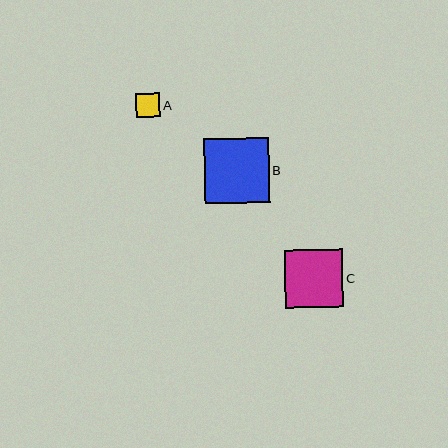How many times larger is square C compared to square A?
Square C is approximately 2.5 times the size of square A.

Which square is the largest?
Square B is the largest with a size of approximately 65 pixels.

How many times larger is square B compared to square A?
Square B is approximately 2.7 times the size of square A.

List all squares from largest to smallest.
From largest to smallest: B, C, A.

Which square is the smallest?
Square A is the smallest with a size of approximately 24 pixels.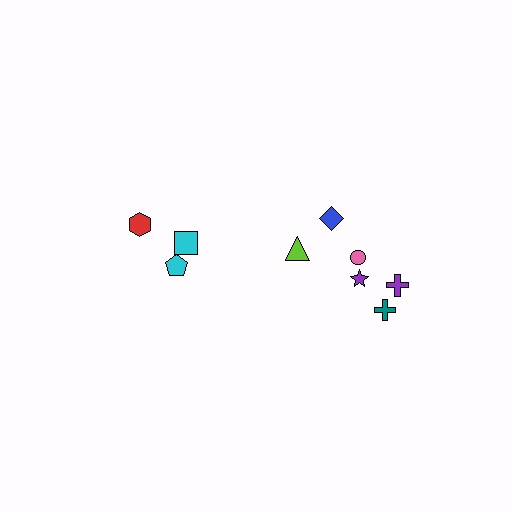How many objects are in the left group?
There are 3 objects.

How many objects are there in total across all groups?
There are 9 objects.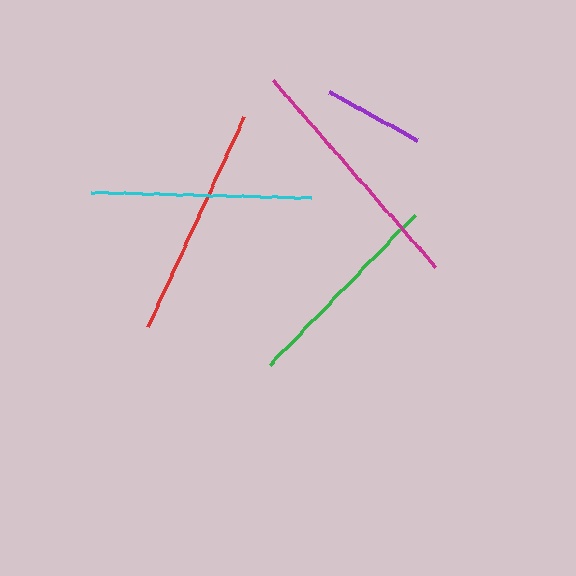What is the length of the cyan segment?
The cyan segment is approximately 220 pixels long.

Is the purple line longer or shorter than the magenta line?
The magenta line is longer than the purple line.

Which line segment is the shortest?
The purple line is the shortest at approximately 99 pixels.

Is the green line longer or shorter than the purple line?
The green line is longer than the purple line.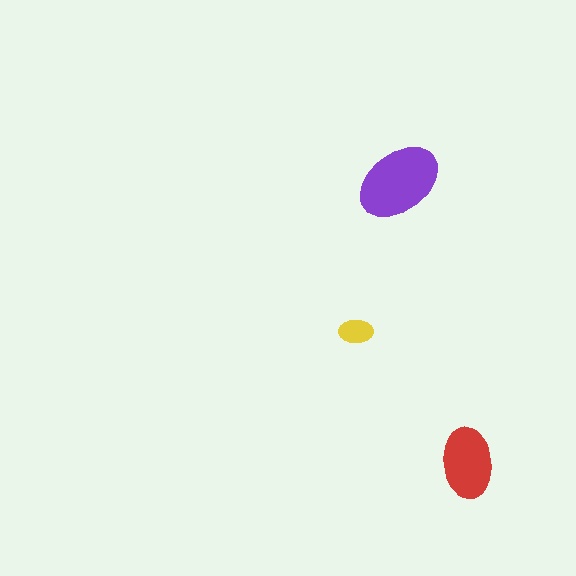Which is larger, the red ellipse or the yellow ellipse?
The red one.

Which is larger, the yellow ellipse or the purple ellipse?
The purple one.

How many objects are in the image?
There are 3 objects in the image.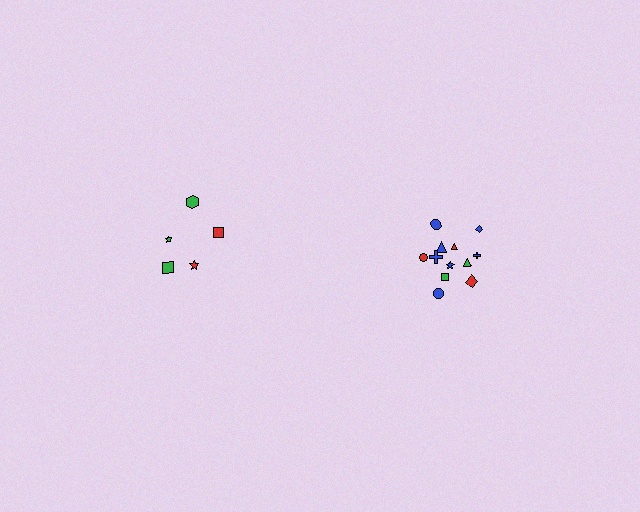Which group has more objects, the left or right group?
The right group.